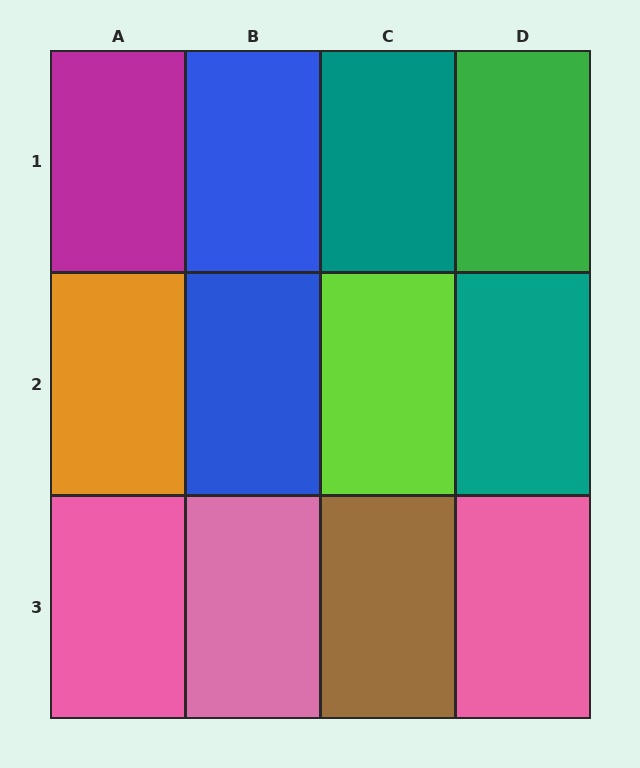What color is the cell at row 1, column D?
Green.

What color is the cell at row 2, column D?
Teal.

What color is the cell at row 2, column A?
Orange.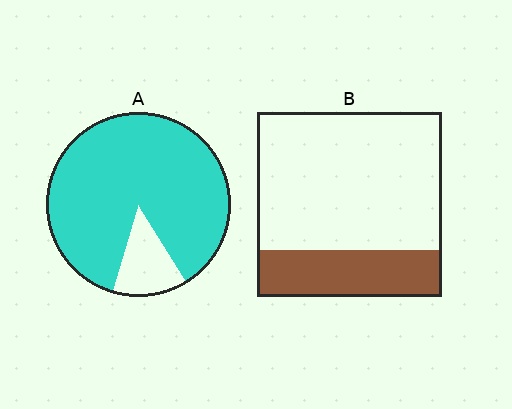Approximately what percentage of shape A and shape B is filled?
A is approximately 85% and B is approximately 25%.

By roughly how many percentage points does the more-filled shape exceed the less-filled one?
By roughly 60 percentage points (A over B).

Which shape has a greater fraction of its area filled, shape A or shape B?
Shape A.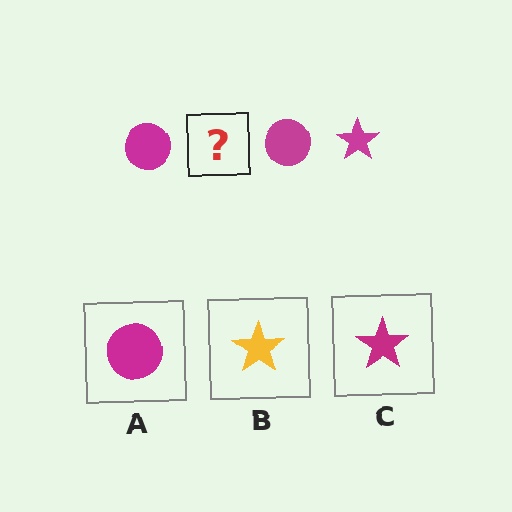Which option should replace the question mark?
Option C.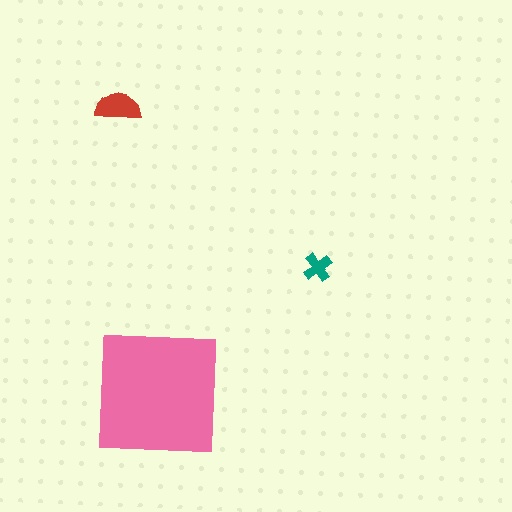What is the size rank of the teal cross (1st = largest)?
3rd.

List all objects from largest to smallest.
The pink square, the red semicircle, the teal cross.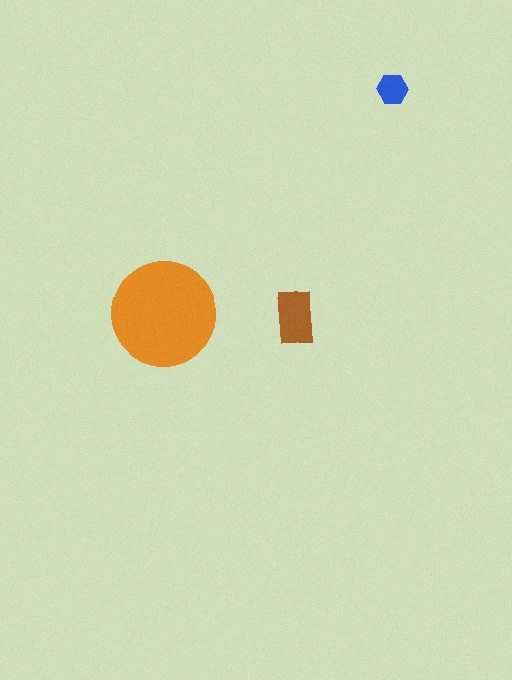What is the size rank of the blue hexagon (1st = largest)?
3rd.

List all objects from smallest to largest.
The blue hexagon, the brown rectangle, the orange circle.